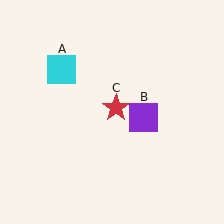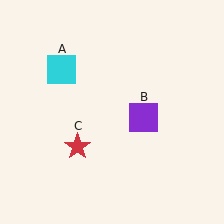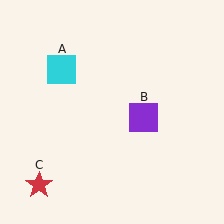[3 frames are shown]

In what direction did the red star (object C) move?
The red star (object C) moved down and to the left.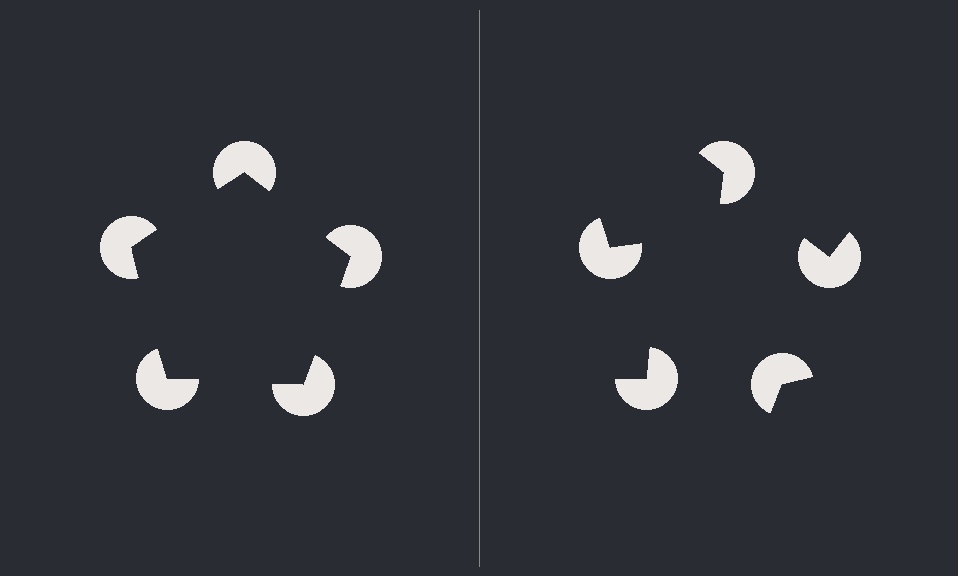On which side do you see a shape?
An illusory pentagon appears on the left side. On the right side the wedge cuts are rotated, so no coherent shape forms.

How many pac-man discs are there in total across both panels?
10 — 5 on each side.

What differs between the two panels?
The pac-man discs are positioned identically on both sides; only the wedge orientations differ. On the left they align to a pentagon; on the right they are misaligned.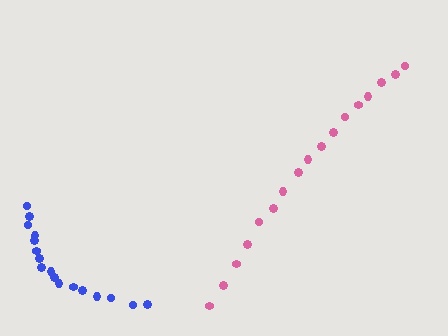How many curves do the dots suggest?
There are 2 distinct paths.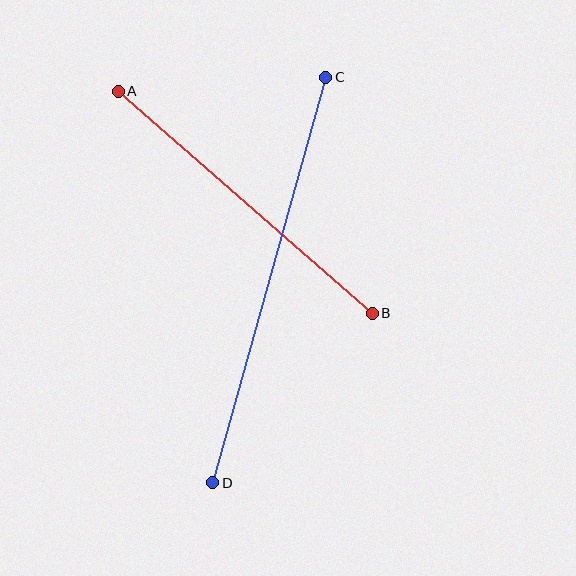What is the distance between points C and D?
The distance is approximately 421 pixels.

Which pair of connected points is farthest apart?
Points C and D are farthest apart.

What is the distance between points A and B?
The distance is approximately 338 pixels.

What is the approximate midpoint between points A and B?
The midpoint is at approximately (245, 202) pixels.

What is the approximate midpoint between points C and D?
The midpoint is at approximately (269, 280) pixels.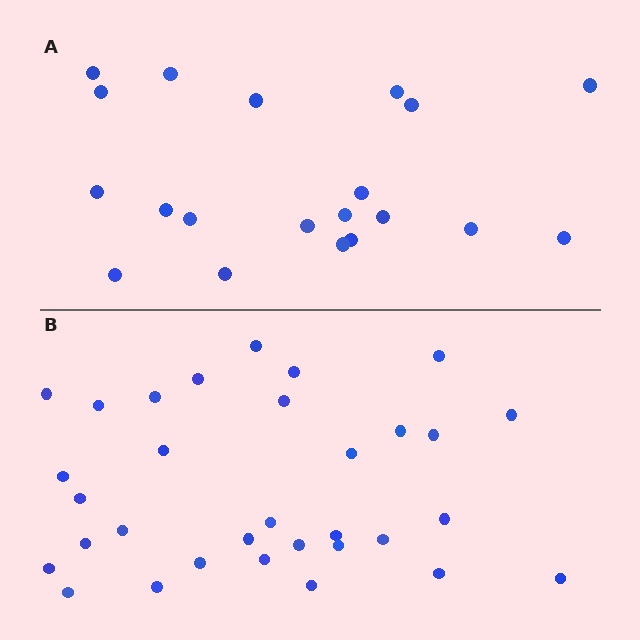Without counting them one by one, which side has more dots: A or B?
Region B (the bottom region) has more dots.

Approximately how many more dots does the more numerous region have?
Region B has roughly 12 or so more dots than region A.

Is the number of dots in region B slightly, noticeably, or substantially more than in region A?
Region B has substantially more. The ratio is roughly 1.6 to 1.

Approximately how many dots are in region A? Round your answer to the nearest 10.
About 20 dots.